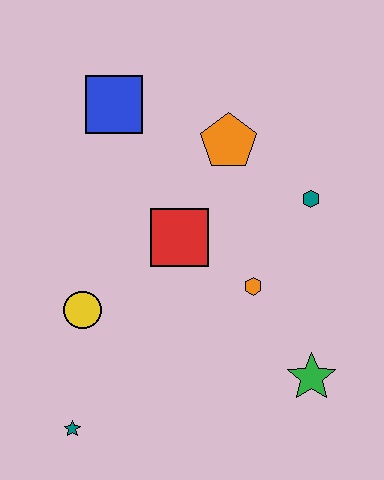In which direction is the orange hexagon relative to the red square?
The orange hexagon is to the right of the red square.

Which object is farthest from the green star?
The blue square is farthest from the green star.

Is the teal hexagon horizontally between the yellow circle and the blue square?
No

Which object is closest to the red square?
The orange hexagon is closest to the red square.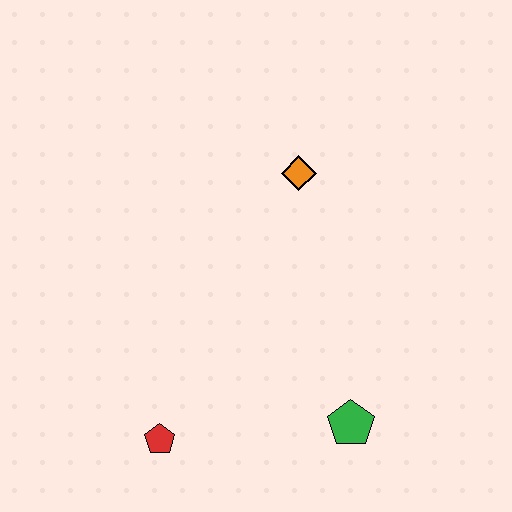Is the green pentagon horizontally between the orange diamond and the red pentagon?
No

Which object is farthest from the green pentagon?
The orange diamond is farthest from the green pentagon.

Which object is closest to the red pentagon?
The green pentagon is closest to the red pentagon.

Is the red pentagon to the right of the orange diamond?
No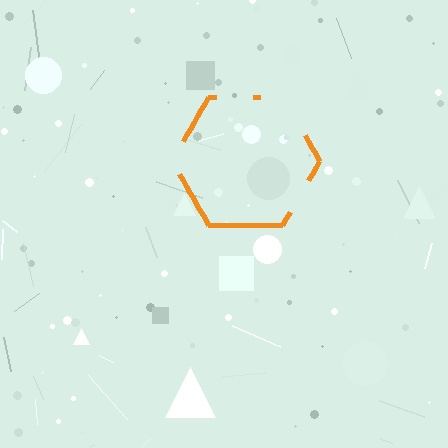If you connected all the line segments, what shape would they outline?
They would outline a hexagon.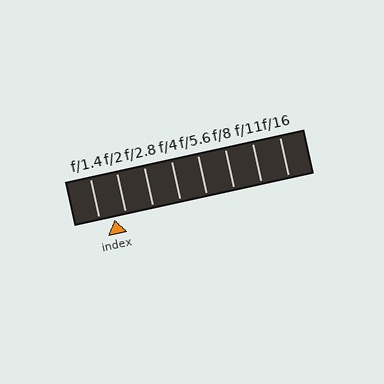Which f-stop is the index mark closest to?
The index mark is closest to f/2.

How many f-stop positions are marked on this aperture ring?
There are 8 f-stop positions marked.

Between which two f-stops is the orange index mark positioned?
The index mark is between f/1.4 and f/2.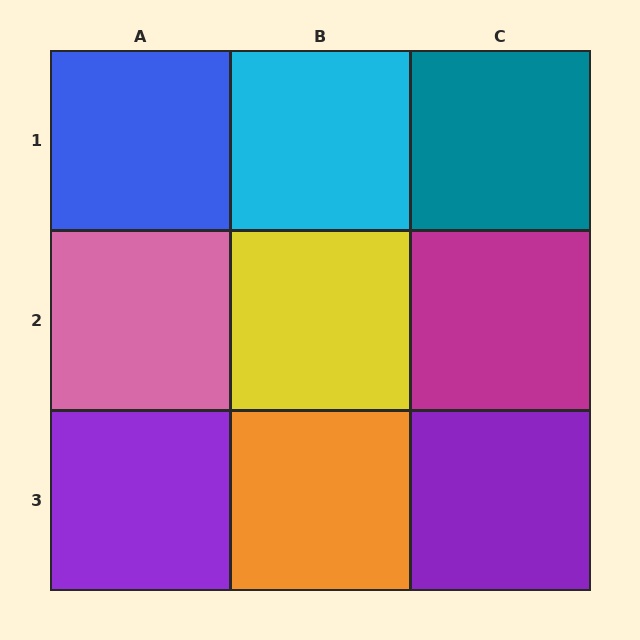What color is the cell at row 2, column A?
Pink.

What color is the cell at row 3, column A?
Purple.